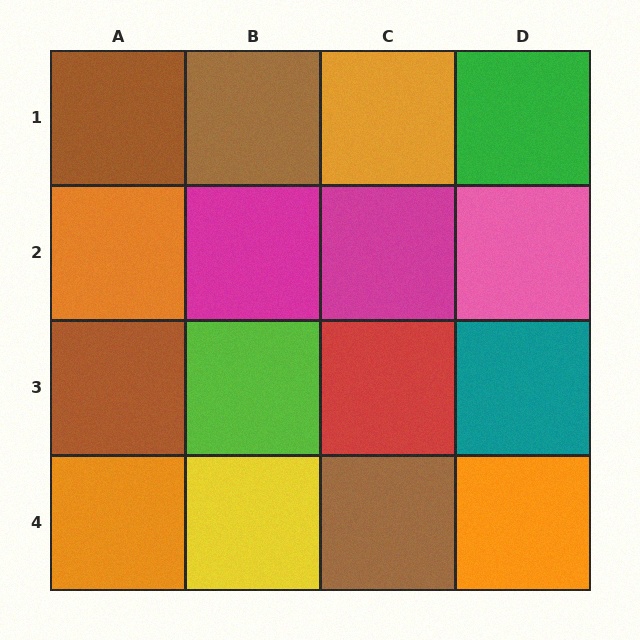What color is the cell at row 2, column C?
Magenta.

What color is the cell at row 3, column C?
Red.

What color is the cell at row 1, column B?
Brown.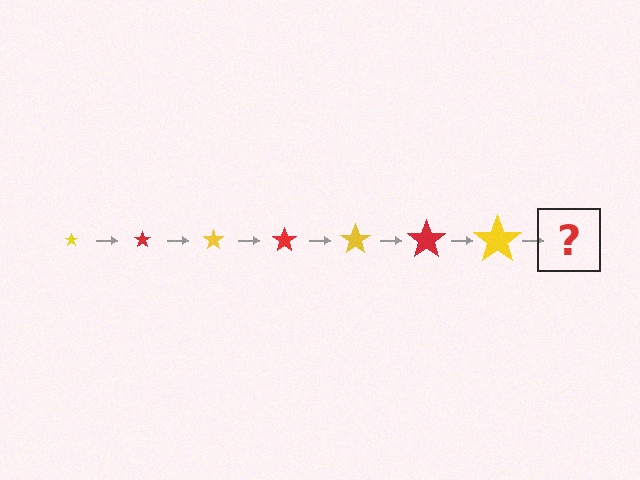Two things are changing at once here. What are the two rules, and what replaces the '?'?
The two rules are that the star grows larger each step and the color cycles through yellow and red. The '?' should be a red star, larger than the previous one.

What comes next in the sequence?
The next element should be a red star, larger than the previous one.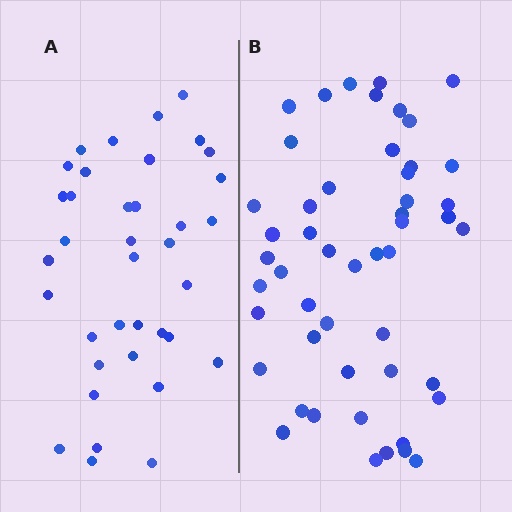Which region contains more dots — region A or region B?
Region B (the right region) has more dots.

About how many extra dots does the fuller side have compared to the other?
Region B has approximately 15 more dots than region A.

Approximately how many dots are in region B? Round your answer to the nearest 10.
About 50 dots.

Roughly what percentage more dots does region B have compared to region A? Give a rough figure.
About 35% more.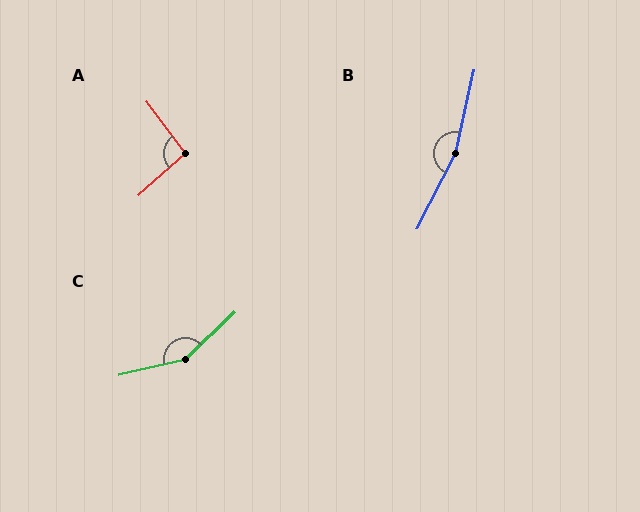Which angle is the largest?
B, at approximately 165 degrees.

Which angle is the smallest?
A, at approximately 95 degrees.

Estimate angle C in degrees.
Approximately 149 degrees.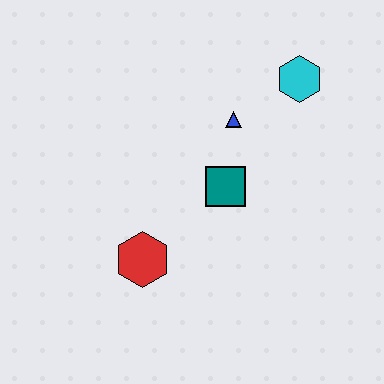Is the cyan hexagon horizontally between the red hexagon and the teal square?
No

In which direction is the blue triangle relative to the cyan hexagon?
The blue triangle is to the left of the cyan hexagon.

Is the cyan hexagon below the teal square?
No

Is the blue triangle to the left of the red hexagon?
No